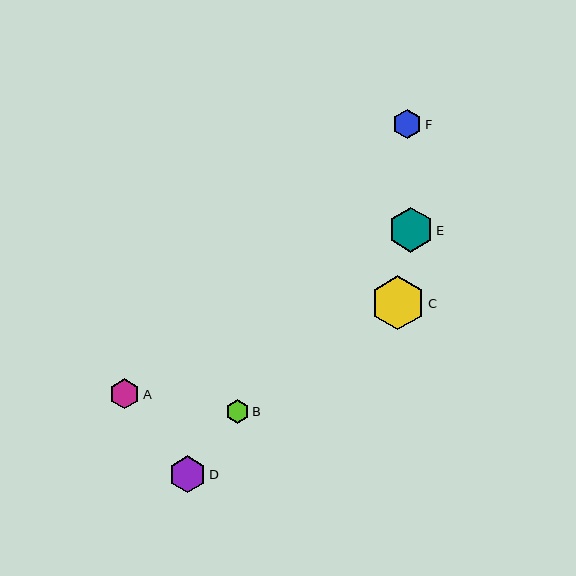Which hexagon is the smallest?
Hexagon B is the smallest with a size of approximately 24 pixels.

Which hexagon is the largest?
Hexagon C is the largest with a size of approximately 54 pixels.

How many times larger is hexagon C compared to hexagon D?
Hexagon C is approximately 1.5 times the size of hexagon D.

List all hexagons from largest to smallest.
From largest to smallest: C, E, D, A, F, B.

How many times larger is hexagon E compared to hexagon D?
Hexagon E is approximately 1.2 times the size of hexagon D.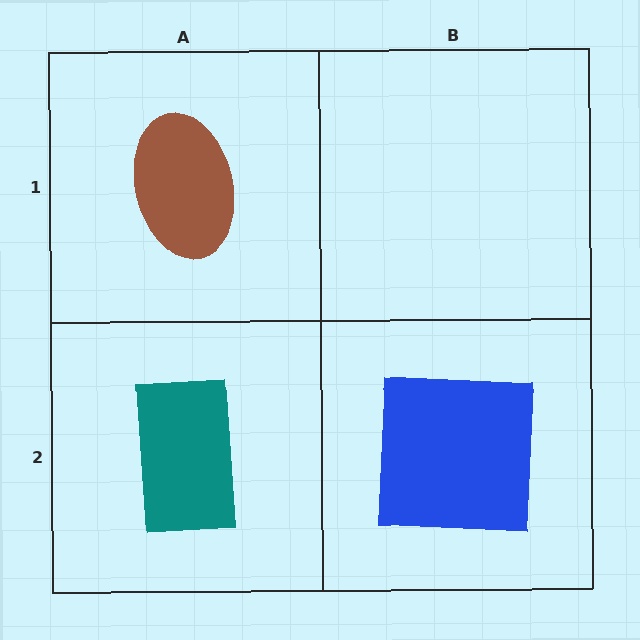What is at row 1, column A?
A brown ellipse.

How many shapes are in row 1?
1 shape.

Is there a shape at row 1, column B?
No, that cell is empty.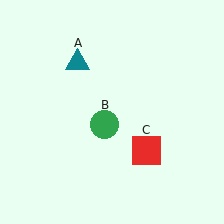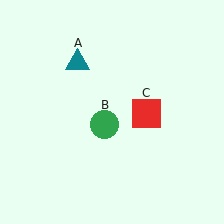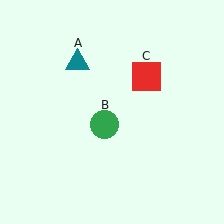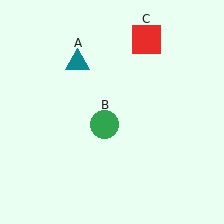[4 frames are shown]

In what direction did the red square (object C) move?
The red square (object C) moved up.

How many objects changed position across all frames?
1 object changed position: red square (object C).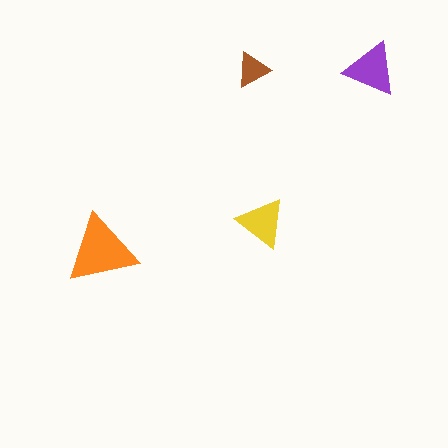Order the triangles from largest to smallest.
the orange one, the purple one, the yellow one, the brown one.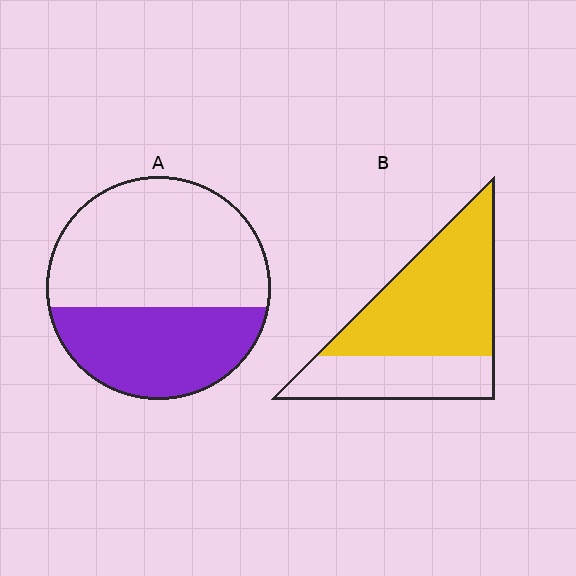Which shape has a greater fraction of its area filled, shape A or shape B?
Shape B.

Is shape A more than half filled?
No.